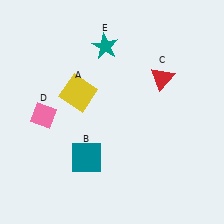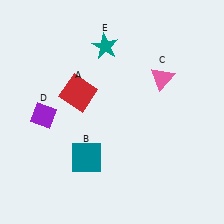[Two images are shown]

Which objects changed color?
A changed from yellow to red. C changed from red to pink. D changed from pink to purple.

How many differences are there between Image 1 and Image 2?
There are 3 differences between the two images.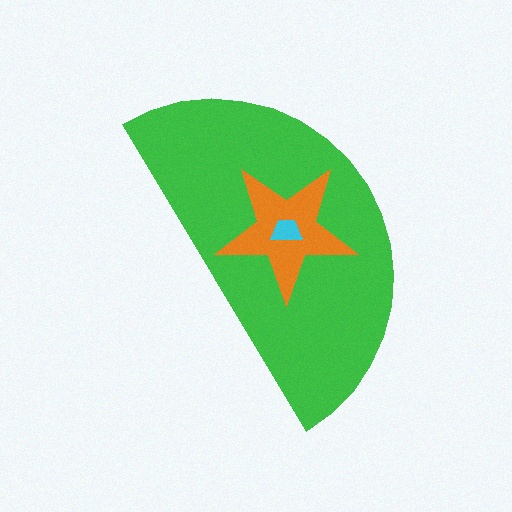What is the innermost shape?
The cyan trapezoid.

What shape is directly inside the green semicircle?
The orange star.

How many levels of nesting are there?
3.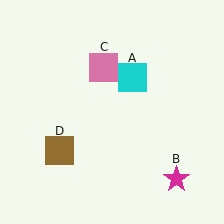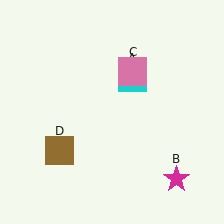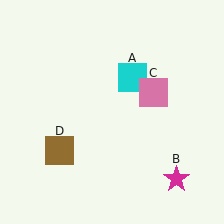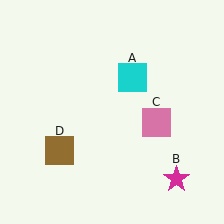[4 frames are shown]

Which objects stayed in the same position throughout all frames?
Cyan square (object A) and magenta star (object B) and brown square (object D) remained stationary.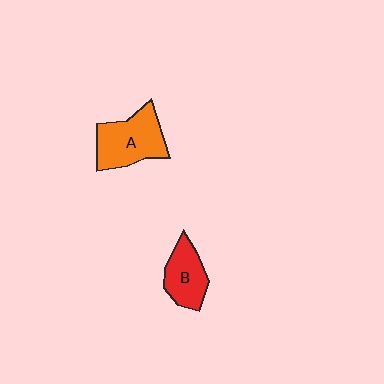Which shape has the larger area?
Shape A (orange).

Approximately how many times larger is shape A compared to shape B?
Approximately 1.4 times.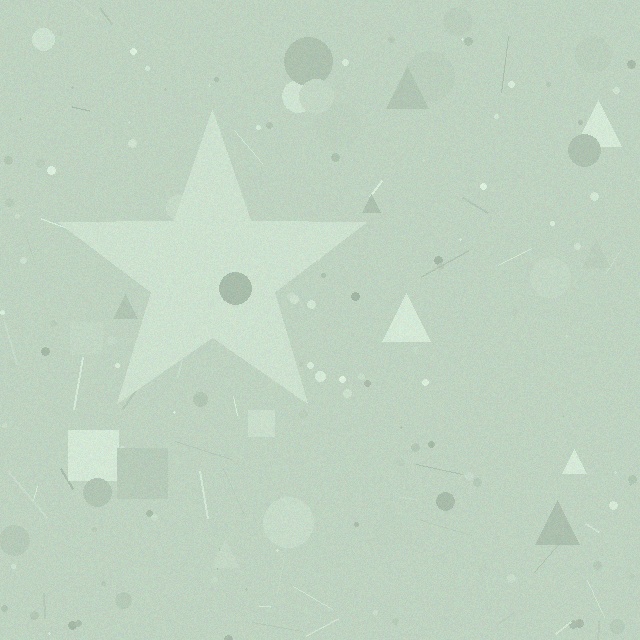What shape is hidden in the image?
A star is hidden in the image.